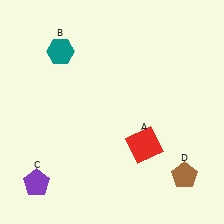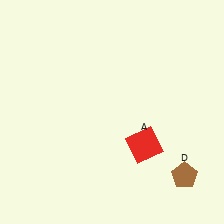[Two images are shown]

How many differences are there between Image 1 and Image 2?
There are 2 differences between the two images.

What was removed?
The teal hexagon (B), the purple pentagon (C) were removed in Image 2.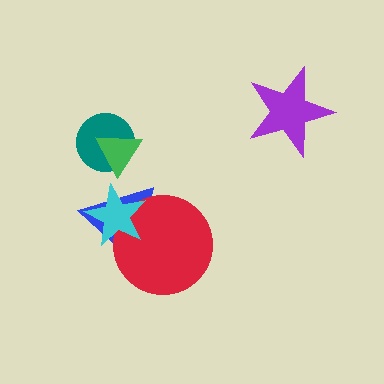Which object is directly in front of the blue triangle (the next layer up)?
The red circle is directly in front of the blue triangle.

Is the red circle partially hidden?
Yes, it is partially covered by another shape.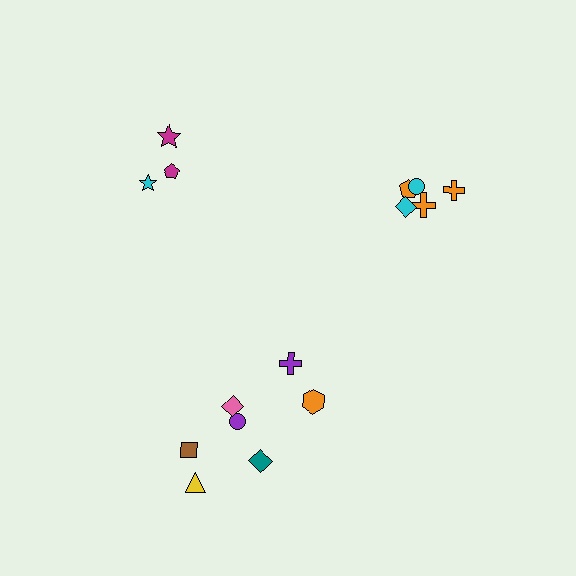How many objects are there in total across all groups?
There are 15 objects.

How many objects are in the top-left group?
There are 3 objects.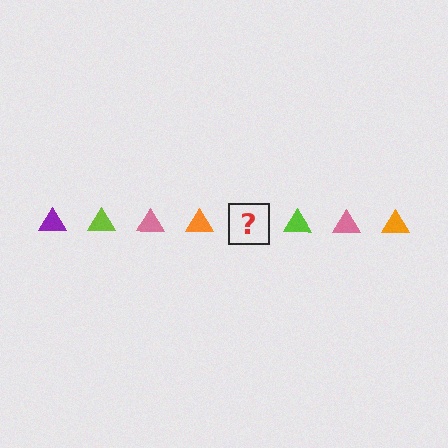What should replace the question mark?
The question mark should be replaced with a purple triangle.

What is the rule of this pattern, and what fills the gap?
The rule is that the pattern cycles through purple, lime, pink, orange triangles. The gap should be filled with a purple triangle.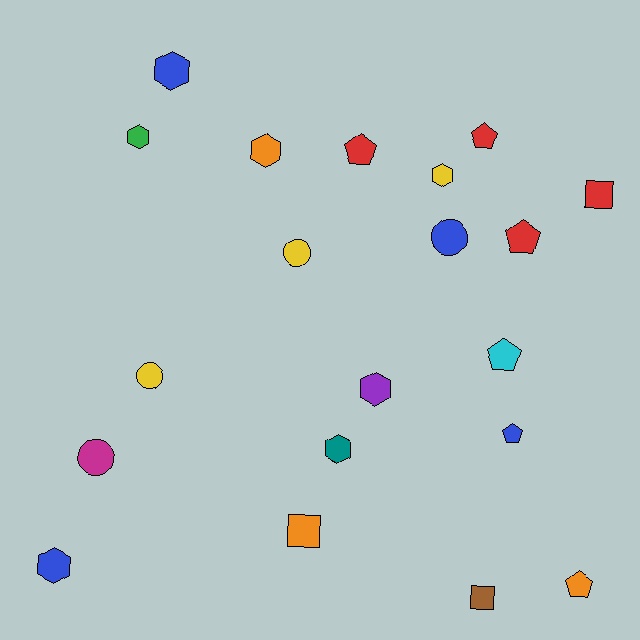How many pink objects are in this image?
There are no pink objects.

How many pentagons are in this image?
There are 6 pentagons.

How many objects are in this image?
There are 20 objects.